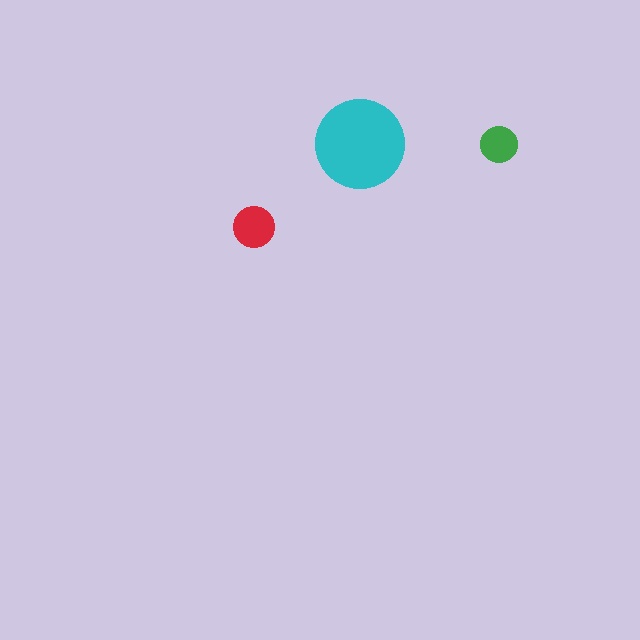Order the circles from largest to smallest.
the cyan one, the red one, the green one.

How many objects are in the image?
There are 3 objects in the image.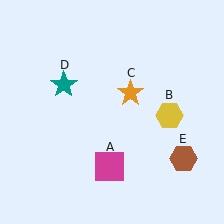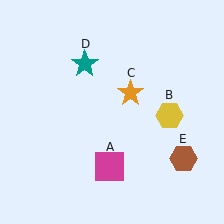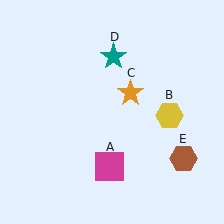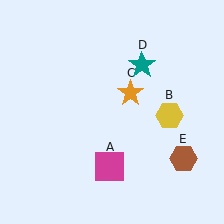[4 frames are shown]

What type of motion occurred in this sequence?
The teal star (object D) rotated clockwise around the center of the scene.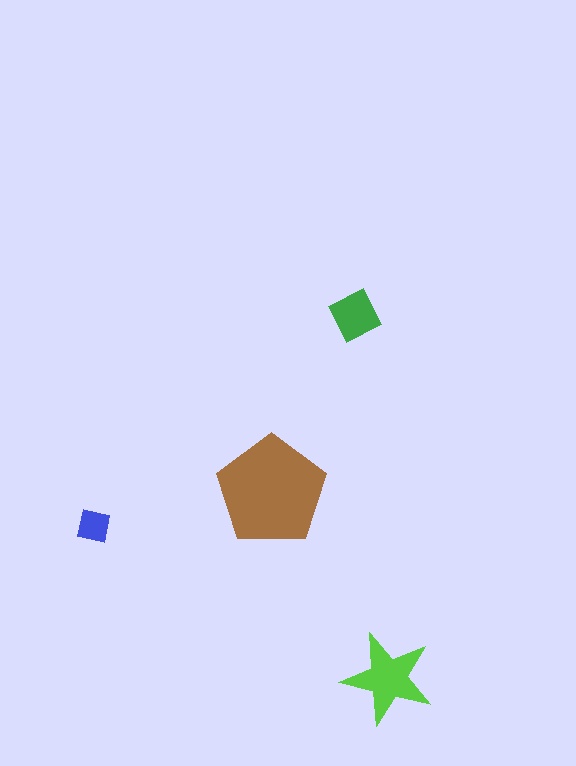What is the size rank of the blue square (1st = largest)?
4th.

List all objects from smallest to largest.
The blue square, the green diamond, the lime star, the brown pentagon.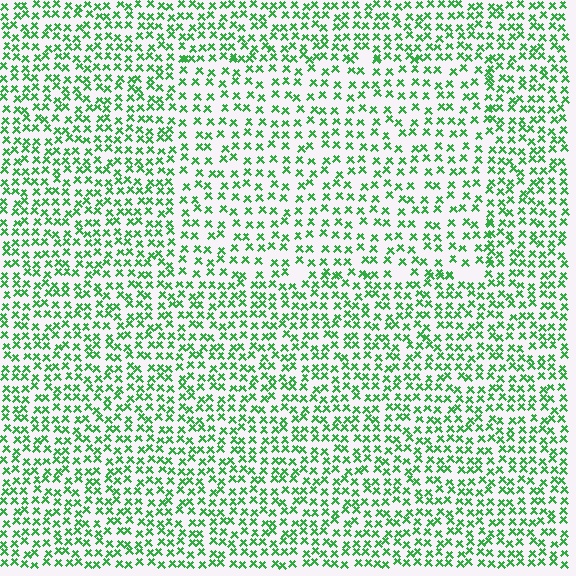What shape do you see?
I see a rectangle.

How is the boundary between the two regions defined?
The boundary is defined by a change in element density (approximately 1.5x ratio). All elements are the same color, size, and shape.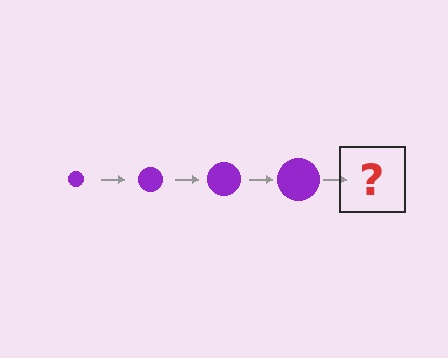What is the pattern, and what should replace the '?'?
The pattern is that the circle gets progressively larger each step. The '?' should be a purple circle, larger than the previous one.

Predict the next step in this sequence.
The next step is a purple circle, larger than the previous one.